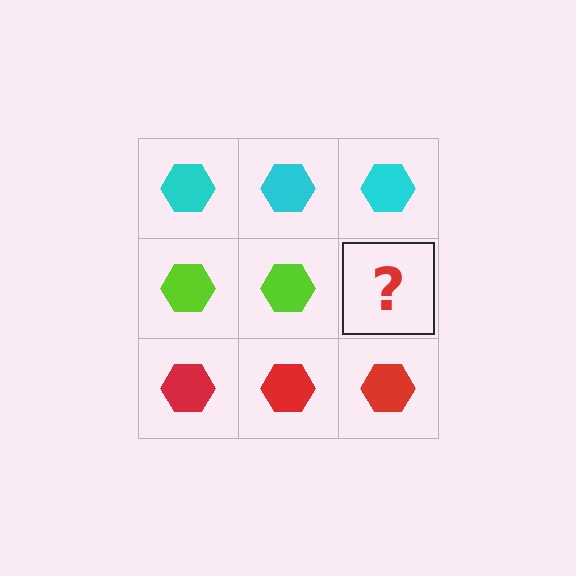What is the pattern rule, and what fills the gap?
The rule is that each row has a consistent color. The gap should be filled with a lime hexagon.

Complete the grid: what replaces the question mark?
The question mark should be replaced with a lime hexagon.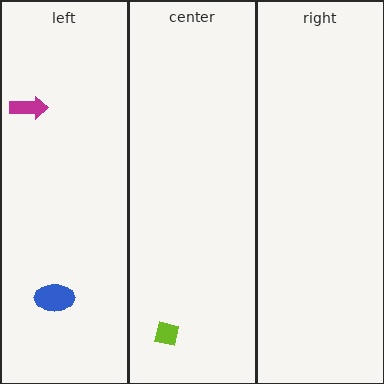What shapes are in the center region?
The lime square.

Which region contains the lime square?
The center region.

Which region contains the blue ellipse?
The left region.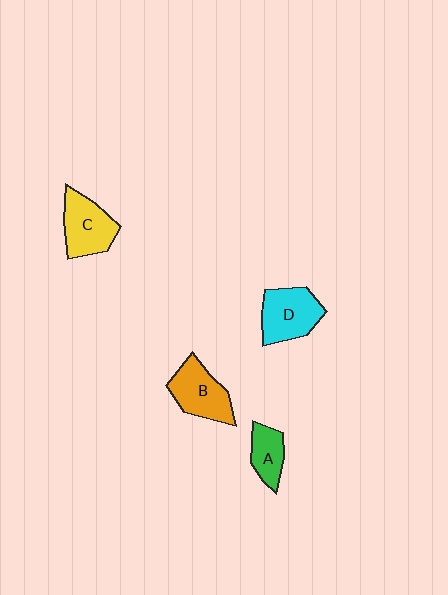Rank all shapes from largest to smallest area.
From largest to smallest: D (cyan), B (orange), C (yellow), A (green).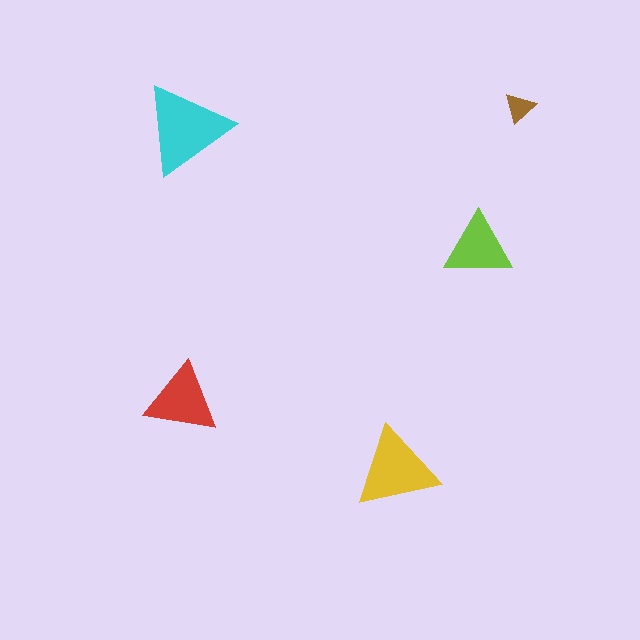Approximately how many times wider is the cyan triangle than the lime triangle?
About 1.5 times wider.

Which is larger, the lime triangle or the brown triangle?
The lime one.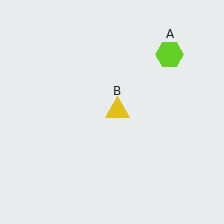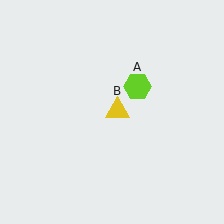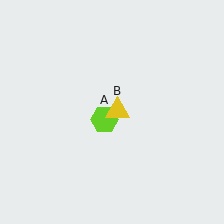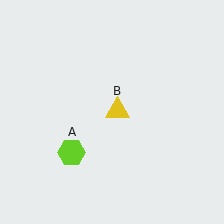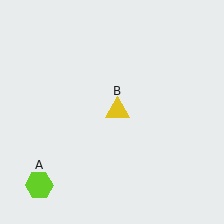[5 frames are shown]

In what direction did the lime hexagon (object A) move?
The lime hexagon (object A) moved down and to the left.